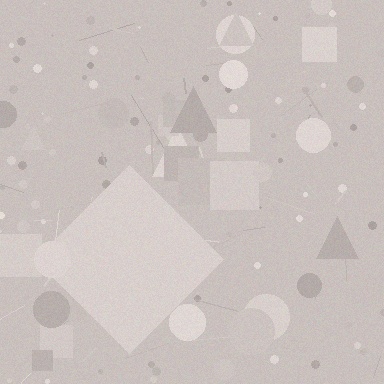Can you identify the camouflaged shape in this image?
The camouflaged shape is a diamond.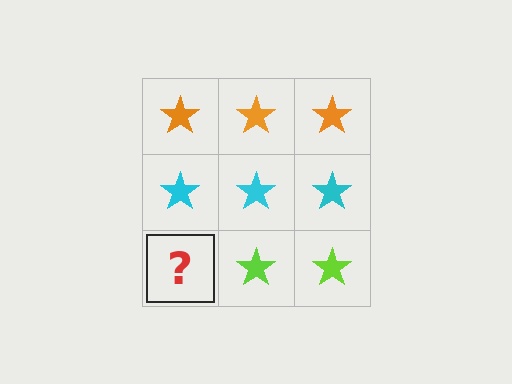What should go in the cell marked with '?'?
The missing cell should contain a lime star.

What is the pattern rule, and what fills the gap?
The rule is that each row has a consistent color. The gap should be filled with a lime star.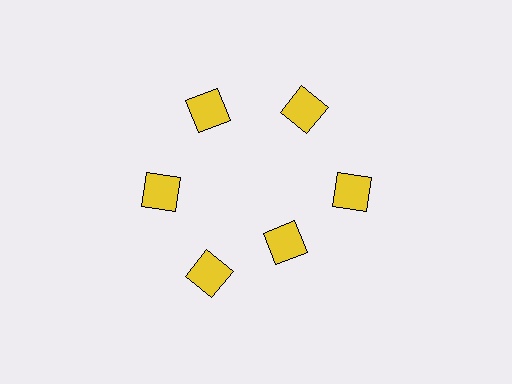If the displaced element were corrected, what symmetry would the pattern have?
It would have 6-fold rotational symmetry — the pattern would map onto itself every 60 degrees.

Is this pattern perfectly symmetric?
No. The 6 yellow diamonds are arranged in a ring, but one element near the 5 o'clock position is pulled inward toward the center, breaking the 6-fold rotational symmetry.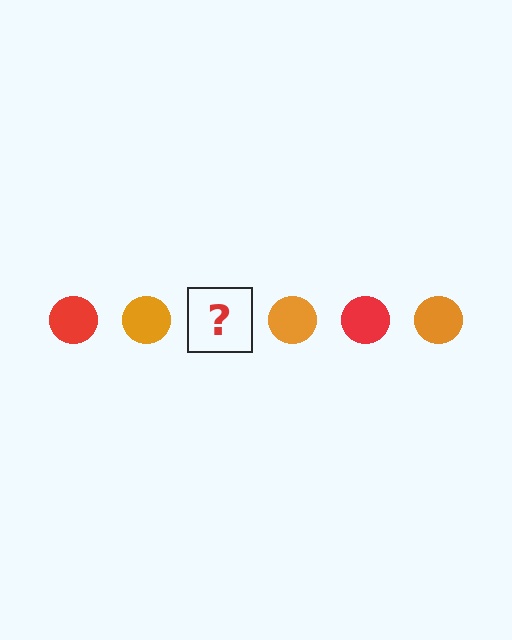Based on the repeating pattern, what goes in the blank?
The blank should be a red circle.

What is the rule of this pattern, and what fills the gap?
The rule is that the pattern cycles through red, orange circles. The gap should be filled with a red circle.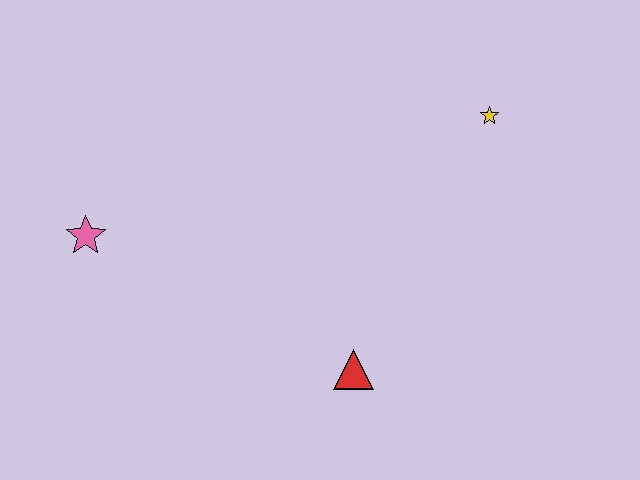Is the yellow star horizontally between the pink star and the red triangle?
No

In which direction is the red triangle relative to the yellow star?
The red triangle is below the yellow star.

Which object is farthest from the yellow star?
The pink star is farthest from the yellow star.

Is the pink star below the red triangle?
No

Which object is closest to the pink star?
The red triangle is closest to the pink star.